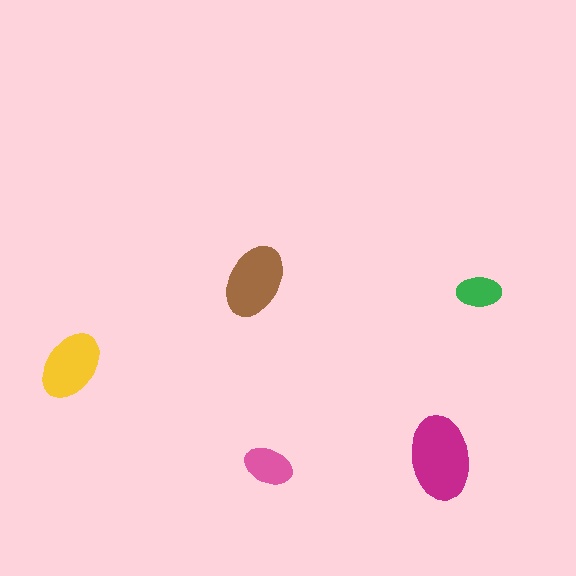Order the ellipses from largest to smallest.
the magenta one, the brown one, the yellow one, the pink one, the green one.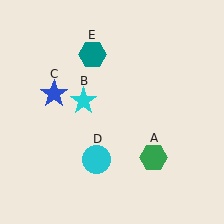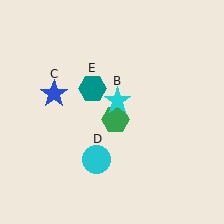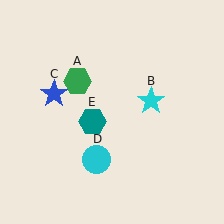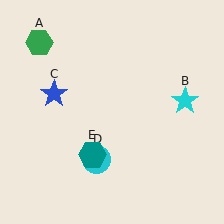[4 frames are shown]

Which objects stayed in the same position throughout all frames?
Blue star (object C) and cyan circle (object D) remained stationary.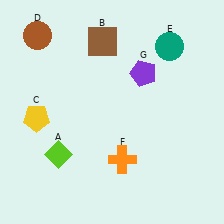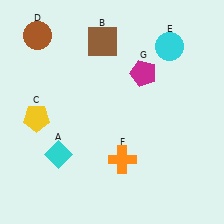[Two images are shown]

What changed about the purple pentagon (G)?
In Image 1, G is purple. In Image 2, it changed to magenta.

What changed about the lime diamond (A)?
In Image 1, A is lime. In Image 2, it changed to cyan.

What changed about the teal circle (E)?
In Image 1, E is teal. In Image 2, it changed to cyan.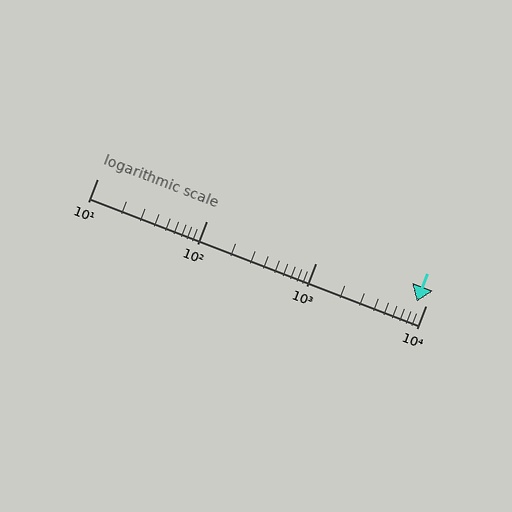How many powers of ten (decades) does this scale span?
The scale spans 3 decades, from 10 to 10000.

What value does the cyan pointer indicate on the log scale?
The pointer indicates approximately 8300.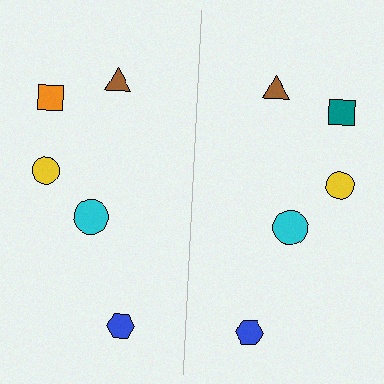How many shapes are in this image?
There are 10 shapes in this image.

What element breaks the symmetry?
The teal square on the right side breaks the symmetry — its mirror counterpart is orange.